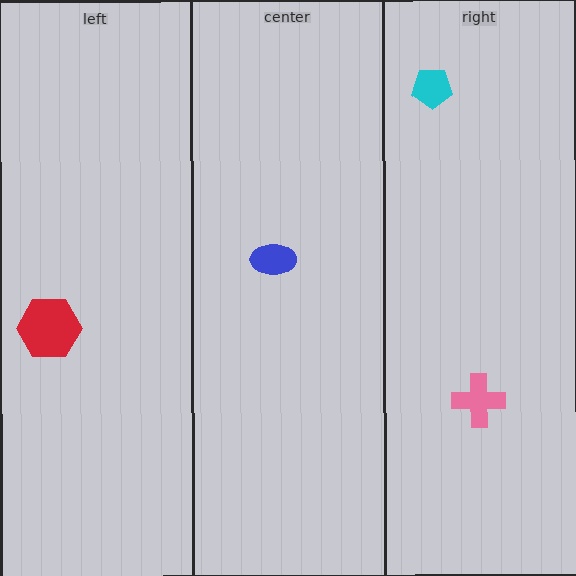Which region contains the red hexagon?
The left region.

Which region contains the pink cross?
The right region.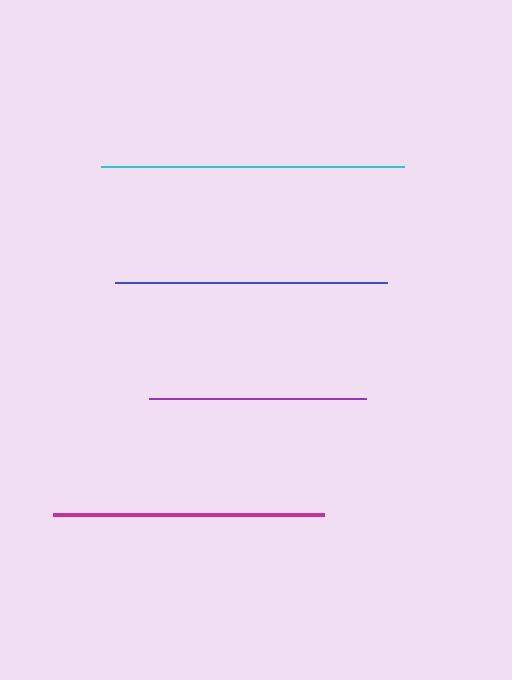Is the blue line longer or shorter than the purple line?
The blue line is longer than the purple line.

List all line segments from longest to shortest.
From longest to shortest: cyan, blue, magenta, purple.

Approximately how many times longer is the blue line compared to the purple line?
The blue line is approximately 1.3 times the length of the purple line.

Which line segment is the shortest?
The purple line is the shortest at approximately 217 pixels.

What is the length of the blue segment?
The blue segment is approximately 273 pixels long.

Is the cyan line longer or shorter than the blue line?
The cyan line is longer than the blue line.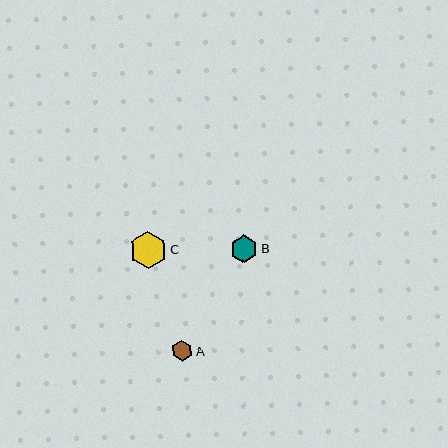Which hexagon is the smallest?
Hexagon A is the smallest with a size of approximately 21 pixels.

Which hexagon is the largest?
Hexagon C is the largest with a size of approximately 38 pixels.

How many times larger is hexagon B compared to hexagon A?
Hexagon B is approximately 1.3 times the size of hexagon A.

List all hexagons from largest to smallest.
From largest to smallest: C, B, A.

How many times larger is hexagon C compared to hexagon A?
Hexagon C is approximately 1.8 times the size of hexagon A.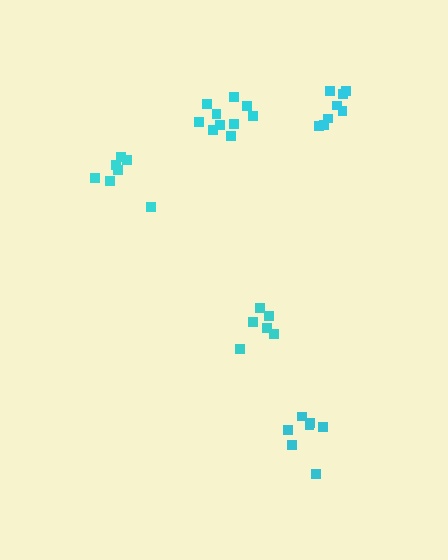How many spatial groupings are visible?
There are 5 spatial groupings.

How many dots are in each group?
Group 1: 7 dots, Group 2: 8 dots, Group 3: 6 dots, Group 4: 7 dots, Group 5: 10 dots (38 total).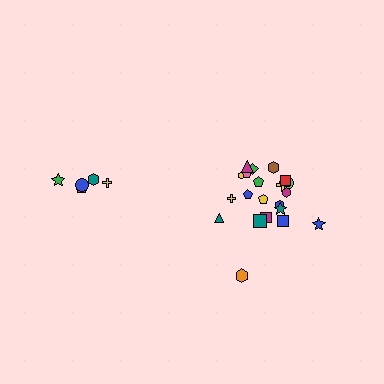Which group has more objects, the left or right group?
The right group.